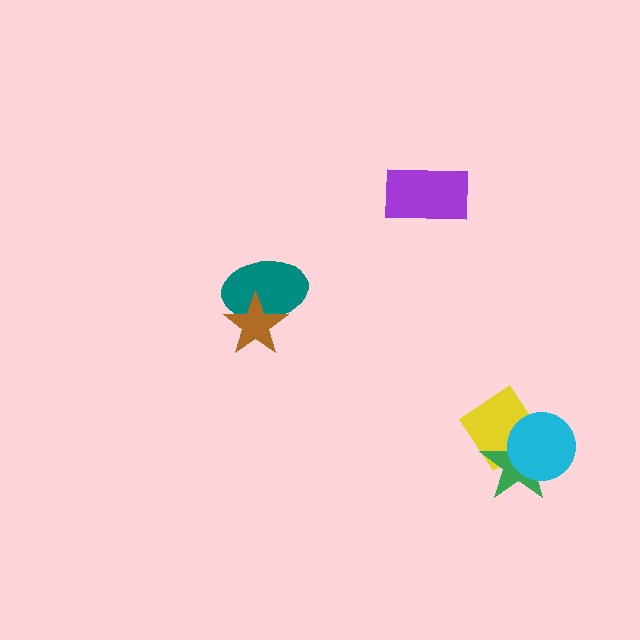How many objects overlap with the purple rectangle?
0 objects overlap with the purple rectangle.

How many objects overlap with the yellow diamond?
2 objects overlap with the yellow diamond.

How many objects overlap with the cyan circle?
2 objects overlap with the cyan circle.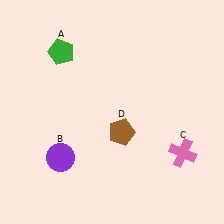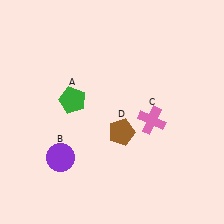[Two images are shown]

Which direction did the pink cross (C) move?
The pink cross (C) moved up.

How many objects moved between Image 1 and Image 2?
2 objects moved between the two images.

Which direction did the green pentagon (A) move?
The green pentagon (A) moved down.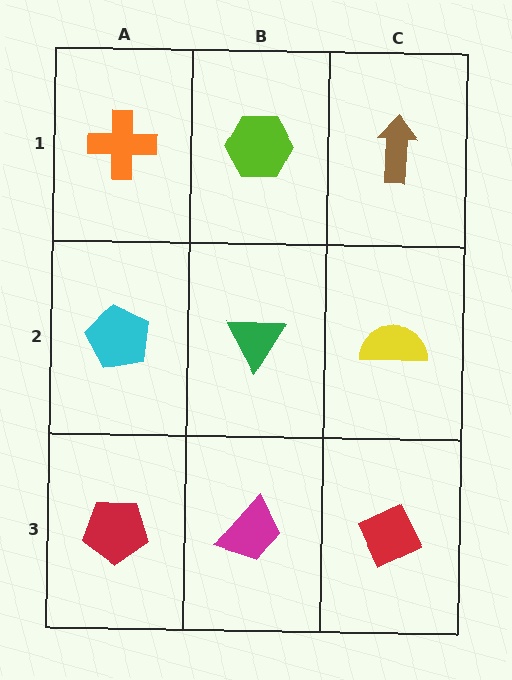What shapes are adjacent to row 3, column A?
A cyan pentagon (row 2, column A), a magenta trapezoid (row 3, column B).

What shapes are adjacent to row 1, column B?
A green triangle (row 2, column B), an orange cross (row 1, column A), a brown arrow (row 1, column C).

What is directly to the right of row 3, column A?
A magenta trapezoid.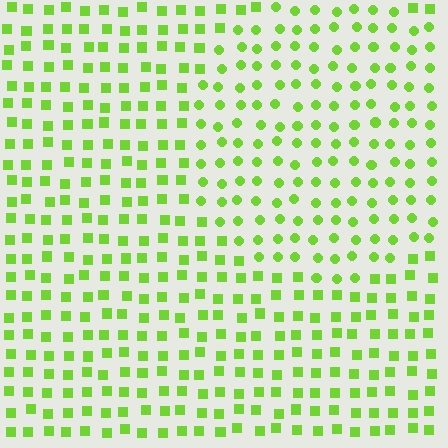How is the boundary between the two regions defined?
The boundary is defined by a change in element shape: circles inside vs. squares outside. All elements share the same color and spacing.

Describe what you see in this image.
The image is filled with small lime elements arranged in a uniform grid. A circle-shaped region contains circles, while the surrounding area contains squares. The boundary is defined purely by the change in element shape.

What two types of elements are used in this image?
The image uses circles inside the circle region and squares outside it.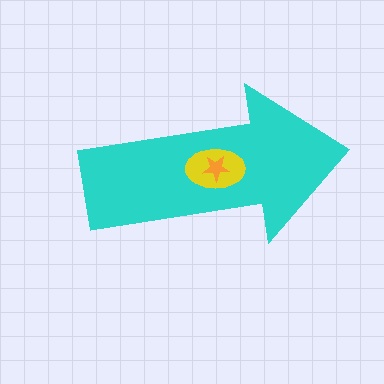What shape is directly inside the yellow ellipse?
The orange star.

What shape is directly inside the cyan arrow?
The yellow ellipse.